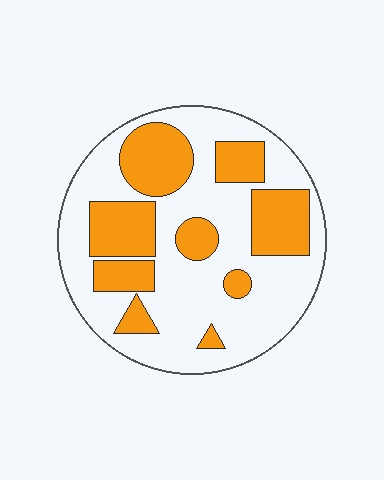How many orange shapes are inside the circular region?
9.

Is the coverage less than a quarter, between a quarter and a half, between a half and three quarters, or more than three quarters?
Between a quarter and a half.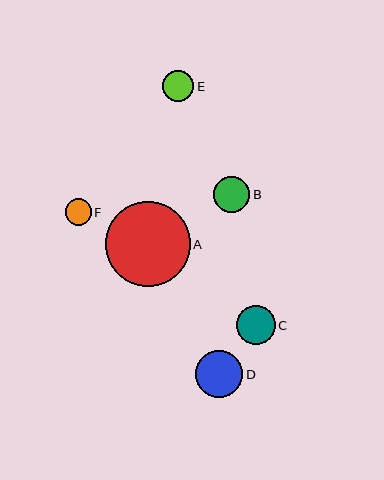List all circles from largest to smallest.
From largest to smallest: A, D, C, B, E, F.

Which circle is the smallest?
Circle F is the smallest with a size of approximately 26 pixels.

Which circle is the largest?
Circle A is the largest with a size of approximately 85 pixels.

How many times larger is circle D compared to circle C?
Circle D is approximately 1.2 times the size of circle C.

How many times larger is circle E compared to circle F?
Circle E is approximately 1.2 times the size of circle F.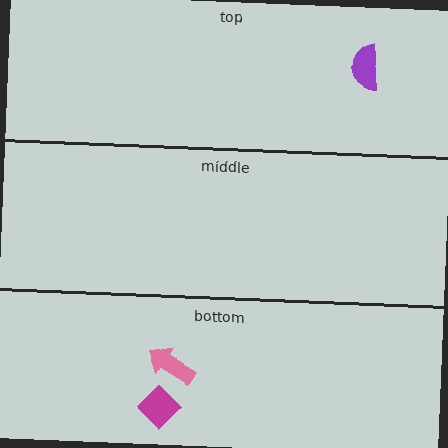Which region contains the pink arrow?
The bottom region.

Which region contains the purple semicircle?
The top region.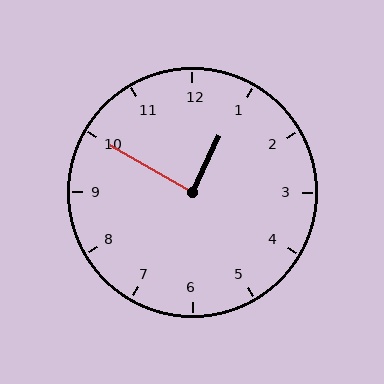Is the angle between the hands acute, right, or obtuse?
It is right.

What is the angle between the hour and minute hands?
Approximately 85 degrees.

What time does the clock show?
12:50.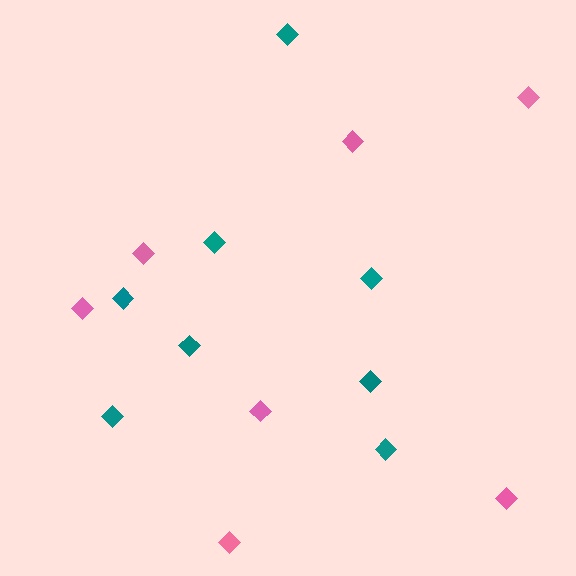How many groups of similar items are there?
There are 2 groups: one group of teal diamonds (8) and one group of pink diamonds (7).